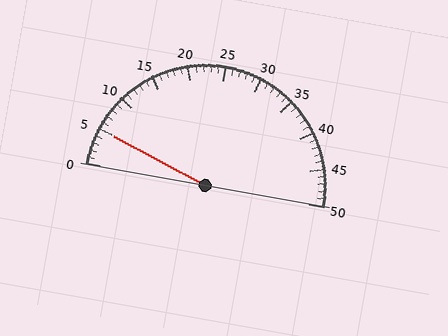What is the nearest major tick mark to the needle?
The nearest major tick mark is 5.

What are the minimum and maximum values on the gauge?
The gauge ranges from 0 to 50.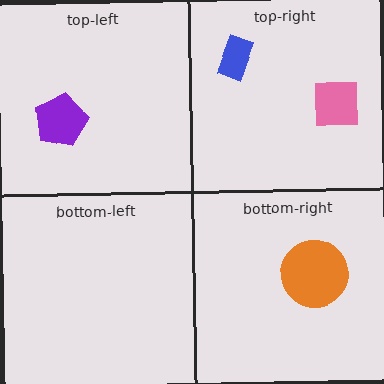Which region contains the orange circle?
The bottom-right region.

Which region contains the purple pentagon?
The top-left region.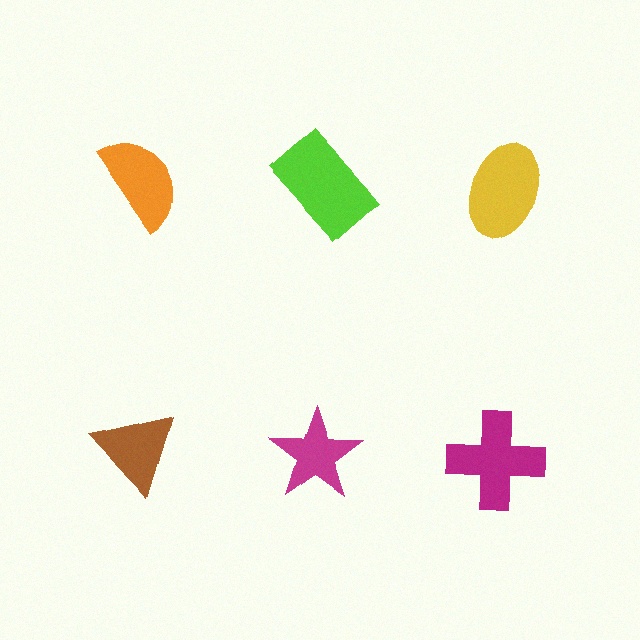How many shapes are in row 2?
3 shapes.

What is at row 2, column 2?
A magenta star.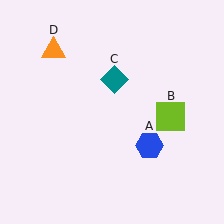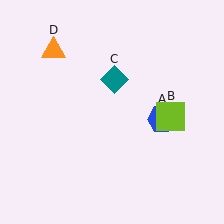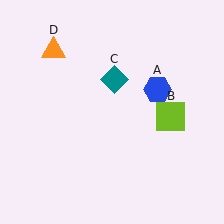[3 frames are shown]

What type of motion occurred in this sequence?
The blue hexagon (object A) rotated counterclockwise around the center of the scene.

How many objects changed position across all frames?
1 object changed position: blue hexagon (object A).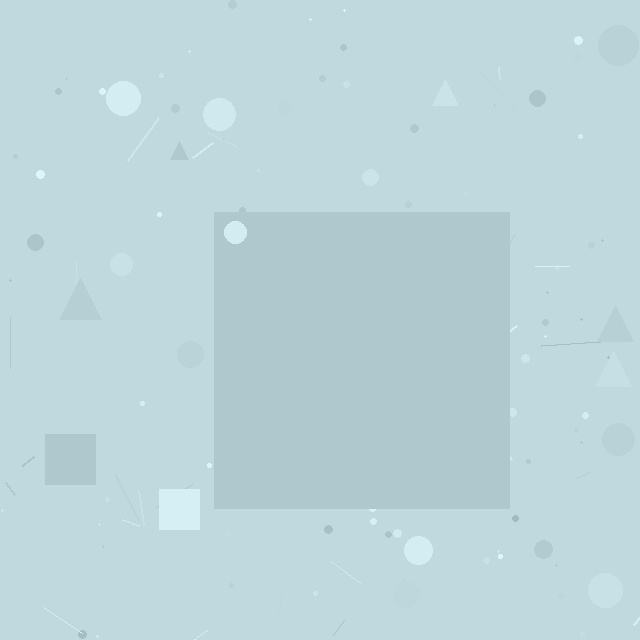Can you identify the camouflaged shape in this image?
The camouflaged shape is a square.